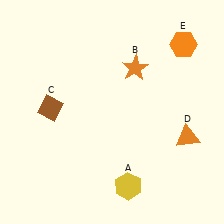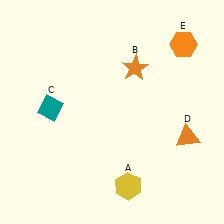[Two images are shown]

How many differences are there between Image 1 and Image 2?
There is 1 difference between the two images.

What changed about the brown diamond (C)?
In Image 1, C is brown. In Image 2, it changed to teal.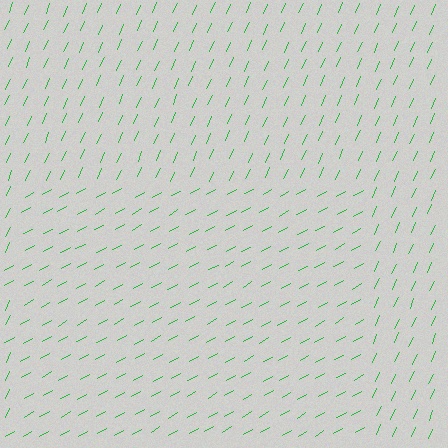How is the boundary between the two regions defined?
The boundary is defined purely by a change in line orientation (approximately 37 degrees difference). All lines are the same color and thickness.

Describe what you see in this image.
The image is filled with small green line segments. A rectangle region in the image has lines oriented differently from the surrounding lines, creating a visible texture boundary.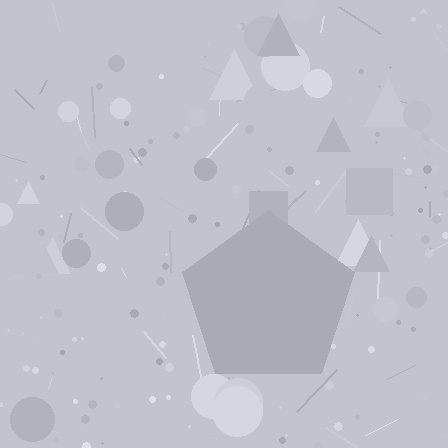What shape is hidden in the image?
A pentagon is hidden in the image.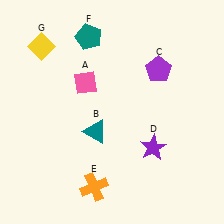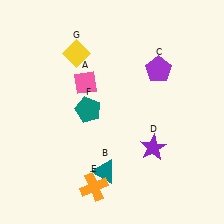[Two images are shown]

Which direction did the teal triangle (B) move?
The teal triangle (B) moved down.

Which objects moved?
The objects that moved are: the teal triangle (B), the teal pentagon (F), the yellow diamond (G).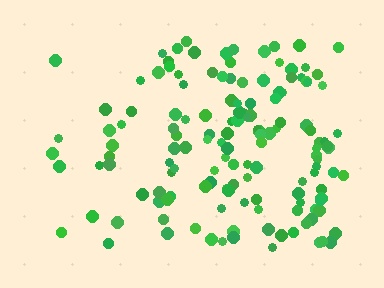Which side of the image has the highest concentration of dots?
The right.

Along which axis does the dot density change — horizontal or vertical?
Horizontal.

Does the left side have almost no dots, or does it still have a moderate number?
Still a moderate number, just noticeably fewer than the right.